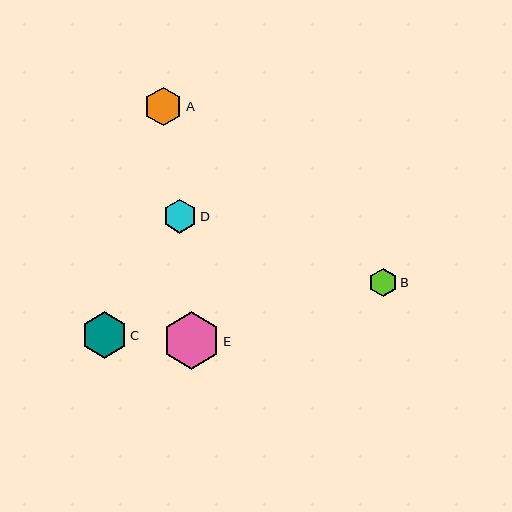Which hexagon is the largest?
Hexagon E is the largest with a size of approximately 58 pixels.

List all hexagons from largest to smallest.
From largest to smallest: E, C, A, D, B.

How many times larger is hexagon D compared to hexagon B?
Hexagon D is approximately 1.2 times the size of hexagon B.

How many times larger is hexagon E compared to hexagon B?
Hexagon E is approximately 2.0 times the size of hexagon B.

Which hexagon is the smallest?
Hexagon B is the smallest with a size of approximately 29 pixels.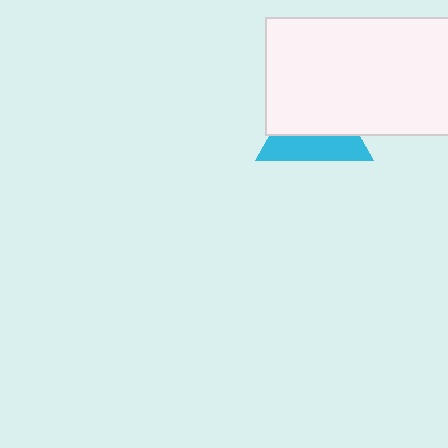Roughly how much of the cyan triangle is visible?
A small part of it is visible (roughly 43%).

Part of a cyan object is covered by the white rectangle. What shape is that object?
It is a triangle.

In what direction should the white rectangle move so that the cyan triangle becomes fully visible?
The white rectangle should move up. That is the shortest direction to clear the overlap and leave the cyan triangle fully visible.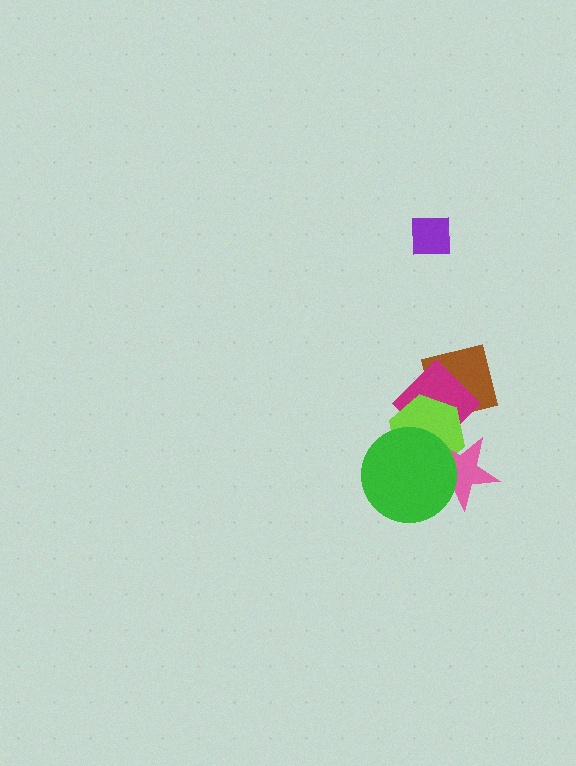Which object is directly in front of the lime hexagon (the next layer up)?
The pink star is directly in front of the lime hexagon.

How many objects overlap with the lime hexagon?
4 objects overlap with the lime hexagon.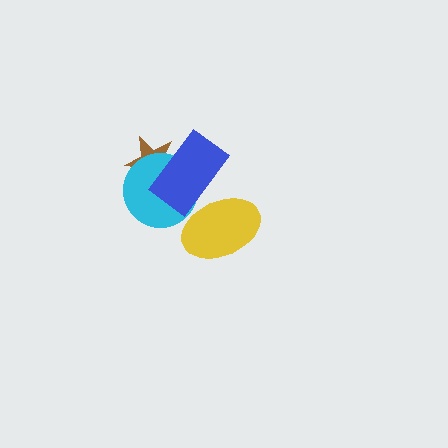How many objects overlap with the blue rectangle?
3 objects overlap with the blue rectangle.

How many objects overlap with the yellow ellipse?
1 object overlaps with the yellow ellipse.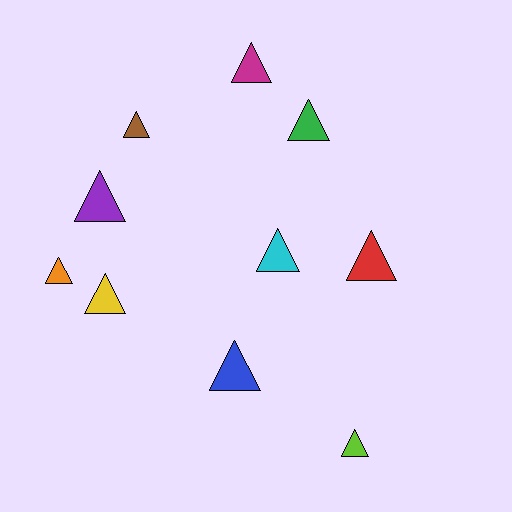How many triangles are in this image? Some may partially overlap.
There are 10 triangles.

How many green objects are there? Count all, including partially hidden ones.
There is 1 green object.